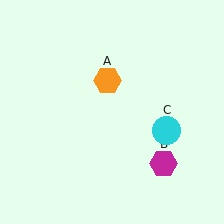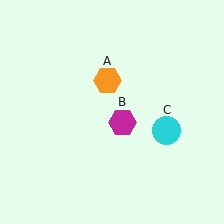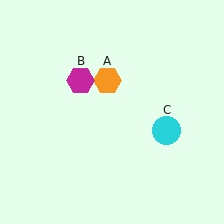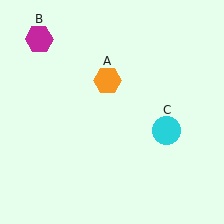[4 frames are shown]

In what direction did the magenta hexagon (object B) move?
The magenta hexagon (object B) moved up and to the left.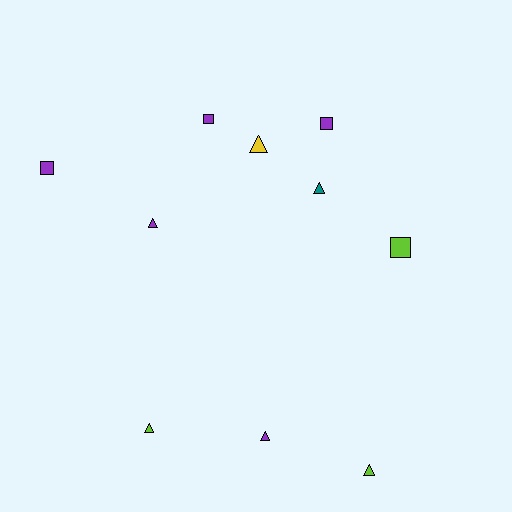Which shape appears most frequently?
Triangle, with 6 objects.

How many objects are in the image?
There are 10 objects.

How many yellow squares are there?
There are no yellow squares.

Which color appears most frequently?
Purple, with 5 objects.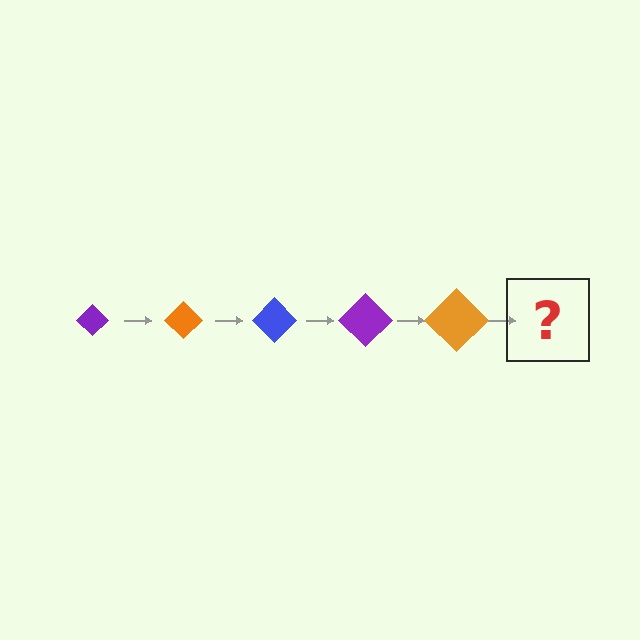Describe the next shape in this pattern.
It should be a blue diamond, larger than the previous one.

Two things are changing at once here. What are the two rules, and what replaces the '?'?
The two rules are that the diamond grows larger each step and the color cycles through purple, orange, and blue. The '?' should be a blue diamond, larger than the previous one.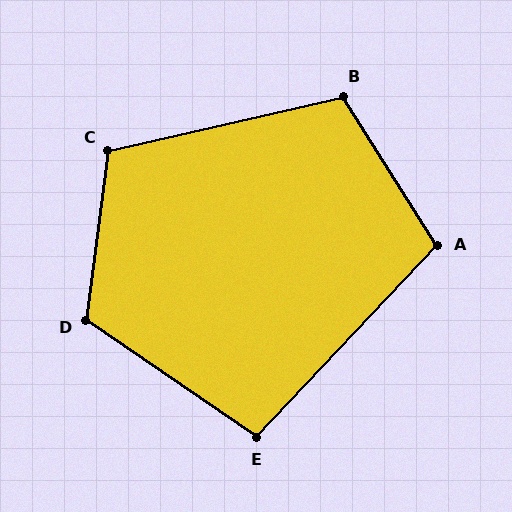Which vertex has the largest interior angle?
D, at approximately 117 degrees.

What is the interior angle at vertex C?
Approximately 110 degrees (obtuse).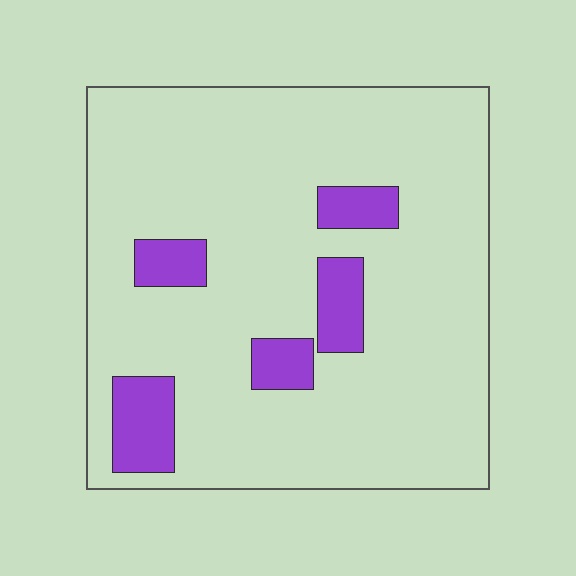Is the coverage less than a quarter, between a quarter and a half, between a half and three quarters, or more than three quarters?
Less than a quarter.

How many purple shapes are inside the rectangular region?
5.